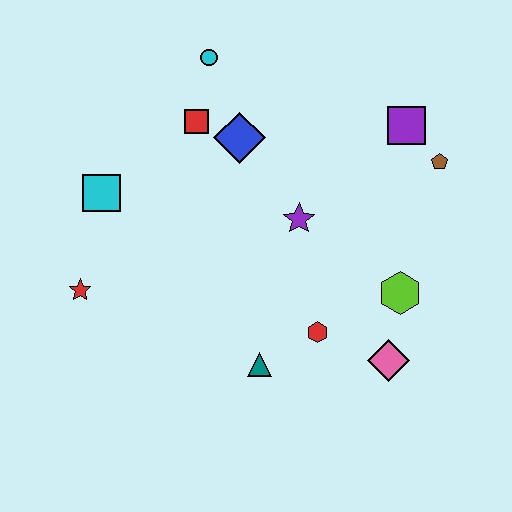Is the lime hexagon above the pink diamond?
Yes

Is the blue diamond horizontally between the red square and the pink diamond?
Yes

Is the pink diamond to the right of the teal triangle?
Yes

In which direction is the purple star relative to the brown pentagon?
The purple star is to the left of the brown pentagon.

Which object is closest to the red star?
The cyan square is closest to the red star.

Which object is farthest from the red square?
The pink diamond is farthest from the red square.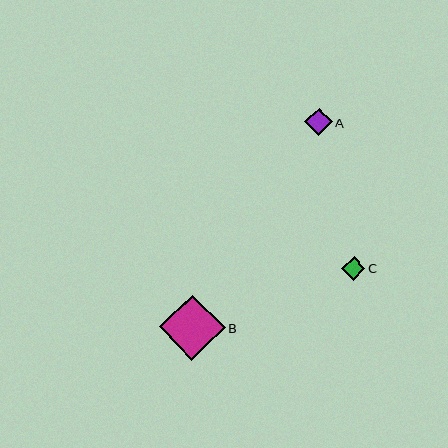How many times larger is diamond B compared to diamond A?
Diamond B is approximately 2.3 times the size of diamond A.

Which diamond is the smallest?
Diamond C is the smallest with a size of approximately 23 pixels.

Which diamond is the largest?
Diamond B is the largest with a size of approximately 65 pixels.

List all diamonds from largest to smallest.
From largest to smallest: B, A, C.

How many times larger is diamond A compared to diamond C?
Diamond A is approximately 1.2 times the size of diamond C.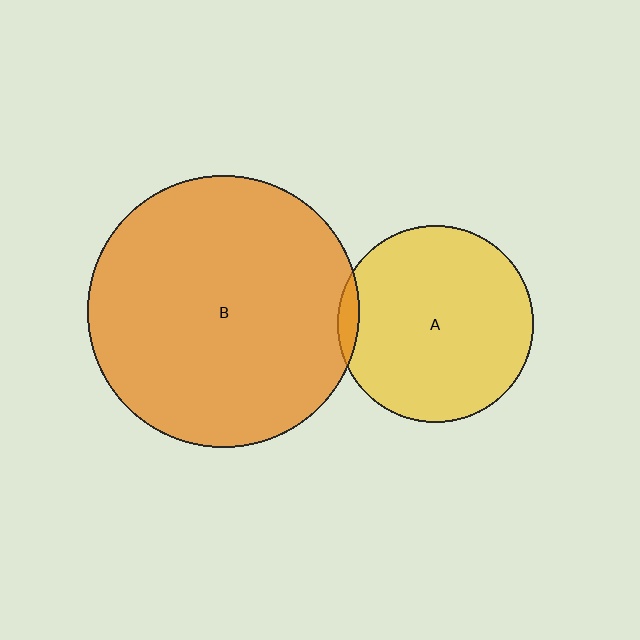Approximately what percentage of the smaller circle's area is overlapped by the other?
Approximately 5%.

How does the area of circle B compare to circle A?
Approximately 1.9 times.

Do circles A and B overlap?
Yes.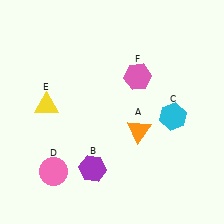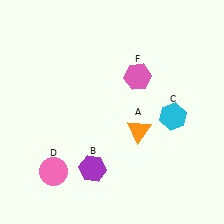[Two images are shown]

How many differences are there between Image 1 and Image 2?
There is 1 difference between the two images.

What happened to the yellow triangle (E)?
The yellow triangle (E) was removed in Image 2. It was in the top-left area of Image 1.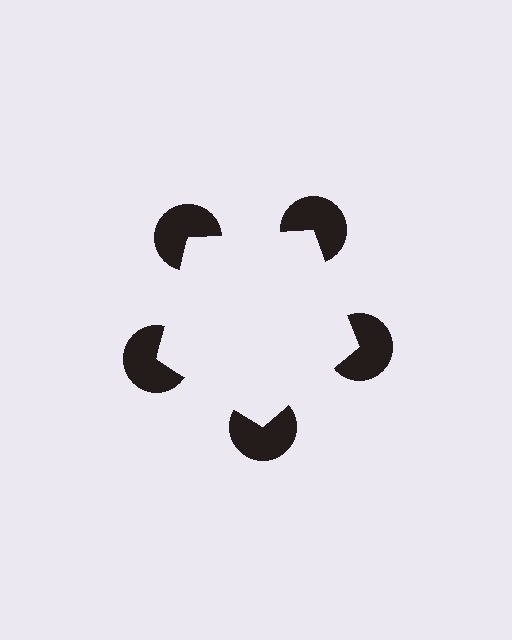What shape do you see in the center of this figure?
An illusory pentagon — its edges are inferred from the aligned wedge cuts in the pac-man discs, not physically drawn.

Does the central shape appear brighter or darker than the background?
It typically appears slightly brighter than the background, even though no actual brightness change is drawn.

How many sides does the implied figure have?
5 sides.